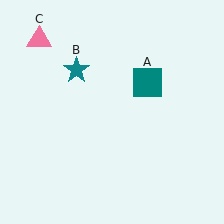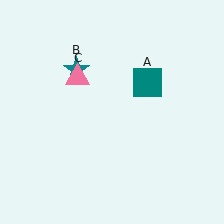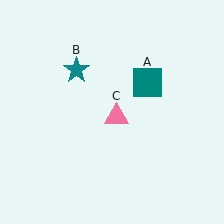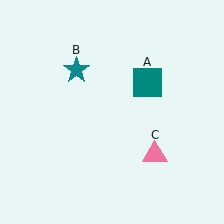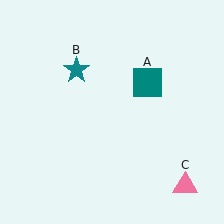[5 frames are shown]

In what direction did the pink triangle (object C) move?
The pink triangle (object C) moved down and to the right.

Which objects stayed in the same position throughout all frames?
Teal square (object A) and teal star (object B) remained stationary.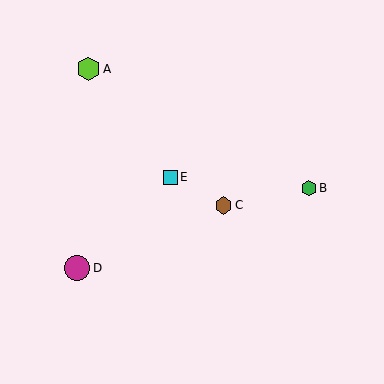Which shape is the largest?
The magenta circle (labeled D) is the largest.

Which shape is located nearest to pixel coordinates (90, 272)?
The magenta circle (labeled D) at (77, 268) is nearest to that location.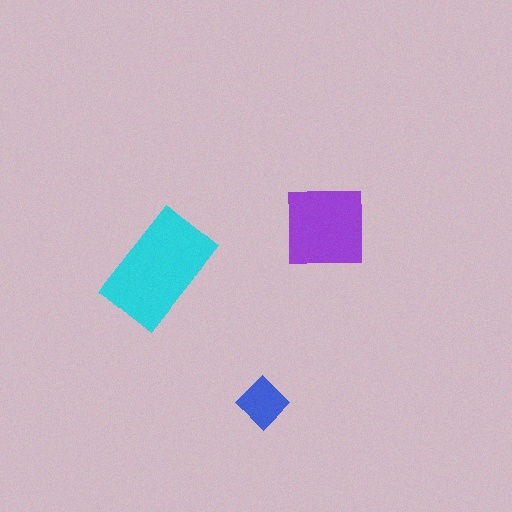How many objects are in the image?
There are 3 objects in the image.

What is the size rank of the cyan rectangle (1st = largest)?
1st.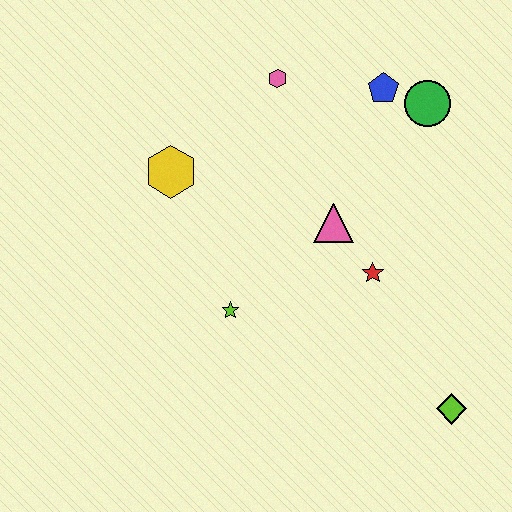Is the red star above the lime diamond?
Yes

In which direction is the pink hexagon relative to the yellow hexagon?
The pink hexagon is to the right of the yellow hexagon.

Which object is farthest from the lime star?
The green circle is farthest from the lime star.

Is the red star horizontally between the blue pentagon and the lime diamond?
No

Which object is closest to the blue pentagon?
The green circle is closest to the blue pentagon.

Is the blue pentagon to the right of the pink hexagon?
Yes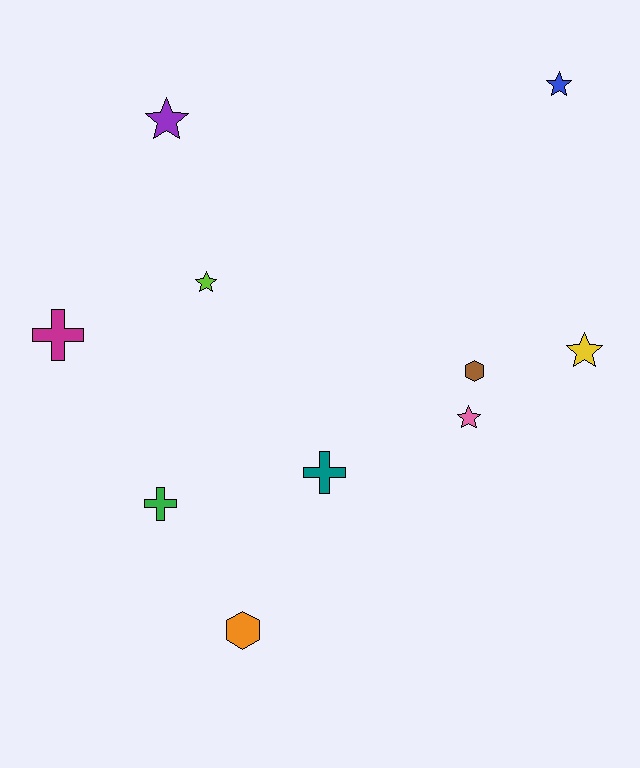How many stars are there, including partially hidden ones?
There are 5 stars.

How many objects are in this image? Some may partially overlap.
There are 10 objects.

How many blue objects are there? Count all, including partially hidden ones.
There is 1 blue object.